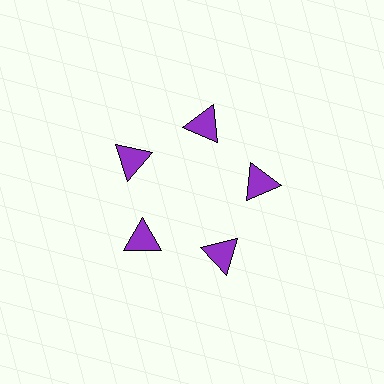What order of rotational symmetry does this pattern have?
This pattern has 5-fold rotational symmetry.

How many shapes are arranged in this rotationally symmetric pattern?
There are 5 shapes, arranged in 5 groups of 1.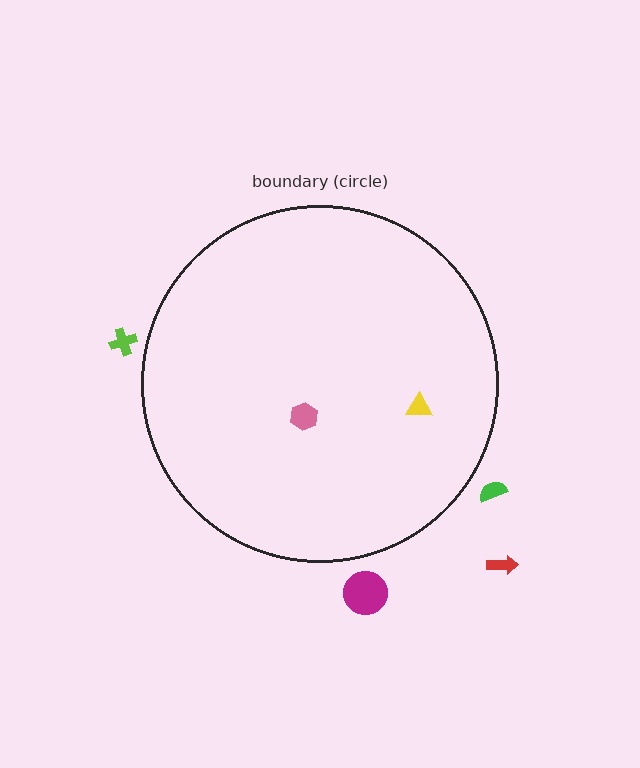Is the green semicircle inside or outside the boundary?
Outside.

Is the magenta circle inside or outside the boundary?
Outside.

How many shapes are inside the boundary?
2 inside, 4 outside.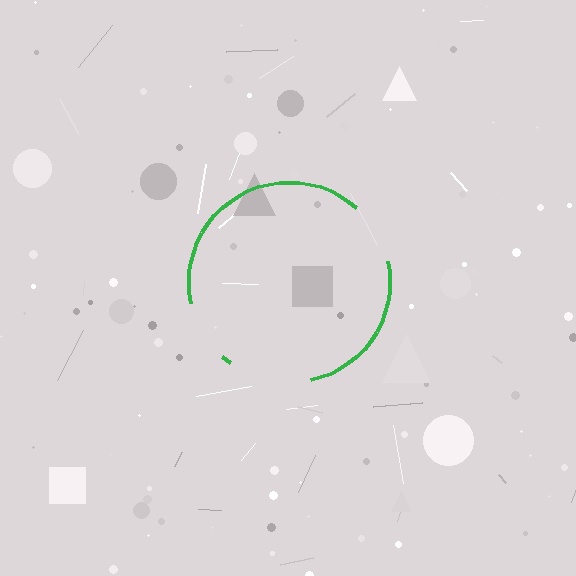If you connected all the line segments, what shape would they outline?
They would outline a circle.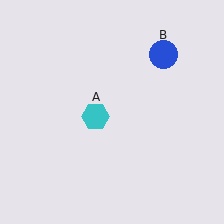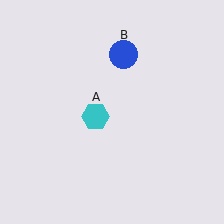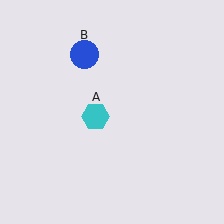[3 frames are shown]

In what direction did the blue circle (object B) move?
The blue circle (object B) moved left.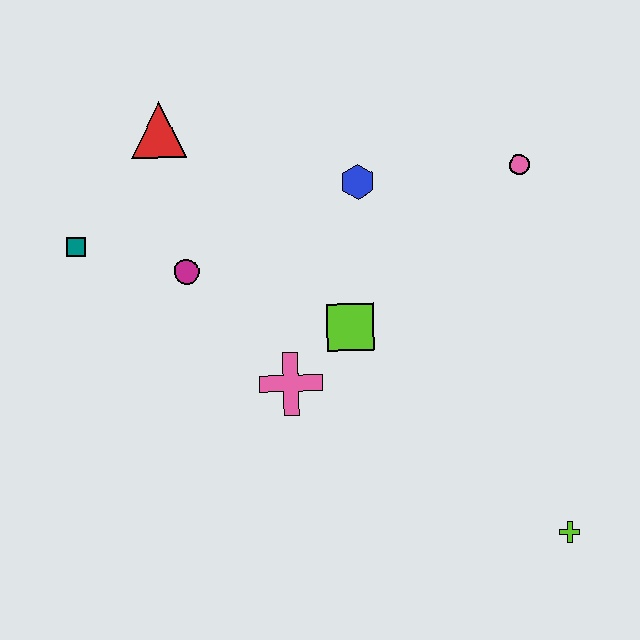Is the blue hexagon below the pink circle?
Yes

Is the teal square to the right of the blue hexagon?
No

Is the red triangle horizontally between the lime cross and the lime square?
No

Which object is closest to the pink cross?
The lime square is closest to the pink cross.